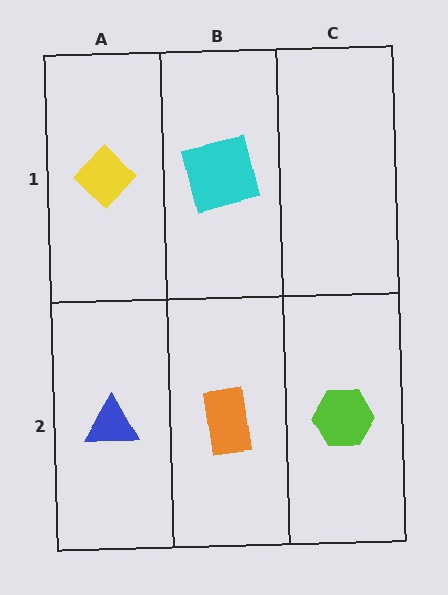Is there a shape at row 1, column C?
No, that cell is empty.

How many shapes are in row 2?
3 shapes.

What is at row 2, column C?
A lime hexagon.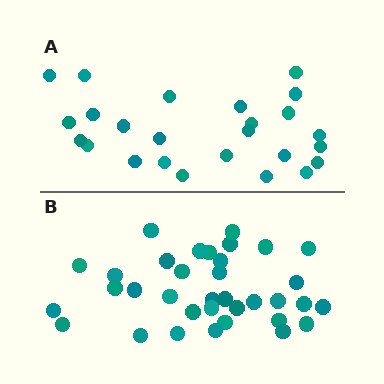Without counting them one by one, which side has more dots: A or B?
Region B (the bottom region) has more dots.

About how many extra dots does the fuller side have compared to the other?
Region B has roughly 10 or so more dots than region A.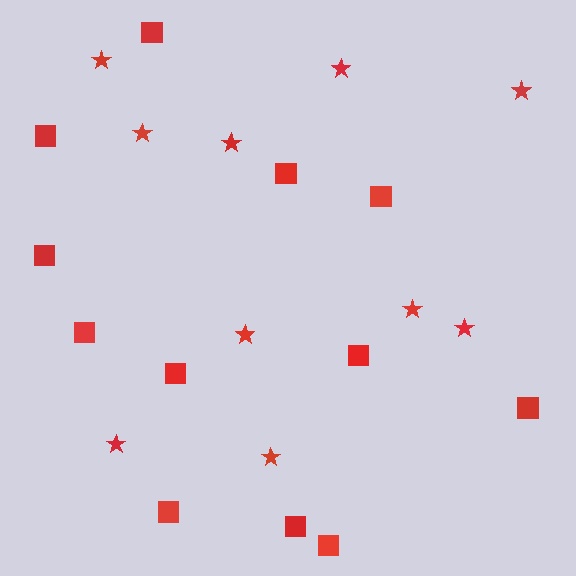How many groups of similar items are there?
There are 2 groups: one group of squares (12) and one group of stars (10).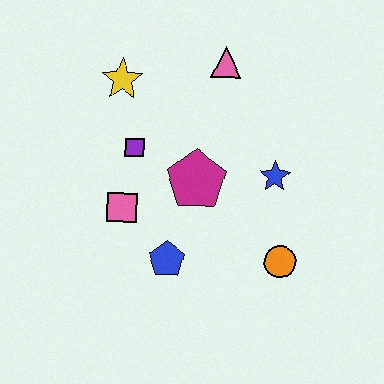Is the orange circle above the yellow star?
No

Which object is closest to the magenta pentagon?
The purple square is closest to the magenta pentagon.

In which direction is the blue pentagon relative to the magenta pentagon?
The blue pentagon is below the magenta pentagon.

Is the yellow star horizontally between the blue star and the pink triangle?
No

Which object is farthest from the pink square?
The pink triangle is farthest from the pink square.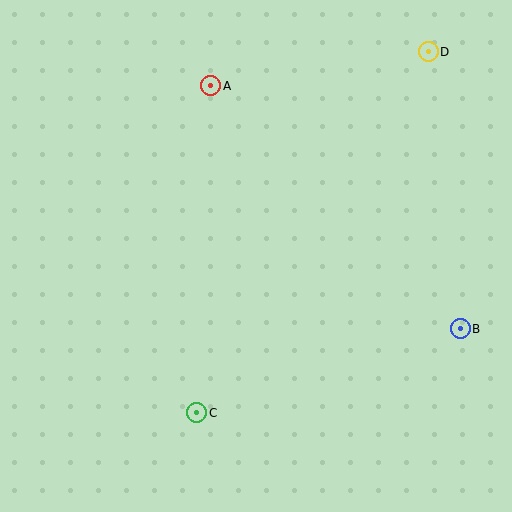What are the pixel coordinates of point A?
Point A is at (211, 86).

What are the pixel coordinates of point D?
Point D is at (428, 52).